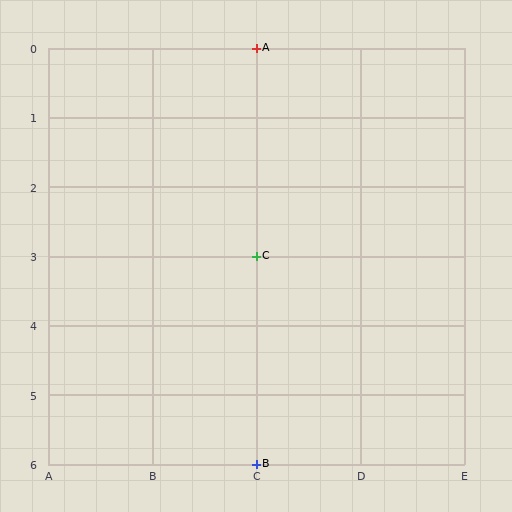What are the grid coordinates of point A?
Point A is at grid coordinates (C, 0).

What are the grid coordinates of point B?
Point B is at grid coordinates (C, 6).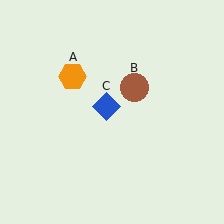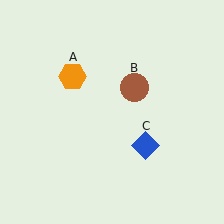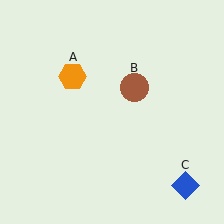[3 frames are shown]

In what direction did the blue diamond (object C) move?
The blue diamond (object C) moved down and to the right.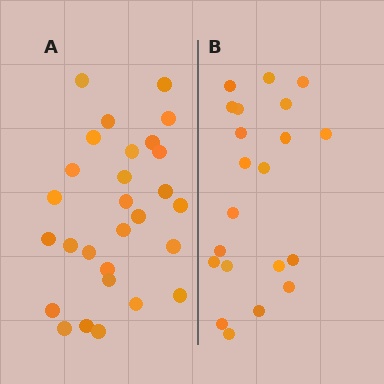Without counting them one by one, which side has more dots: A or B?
Region A (the left region) has more dots.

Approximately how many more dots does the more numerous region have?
Region A has roughly 8 or so more dots than region B.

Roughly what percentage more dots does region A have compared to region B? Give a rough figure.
About 35% more.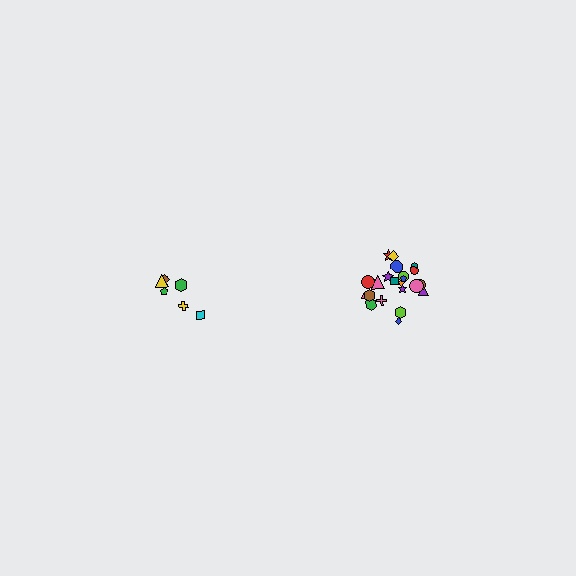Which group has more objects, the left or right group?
The right group.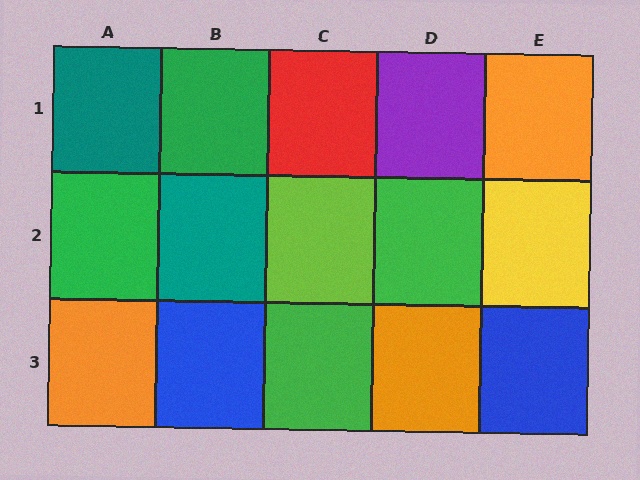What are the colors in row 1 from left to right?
Teal, green, red, purple, orange.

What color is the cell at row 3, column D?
Orange.